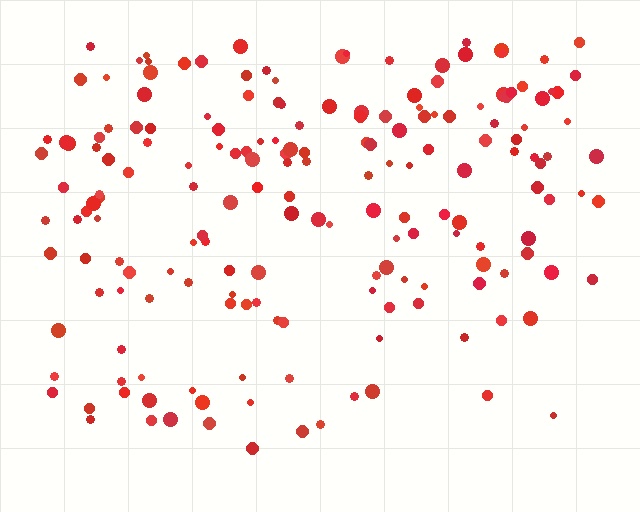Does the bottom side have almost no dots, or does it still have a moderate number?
Still a moderate number, just noticeably fewer than the top.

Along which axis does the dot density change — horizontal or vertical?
Vertical.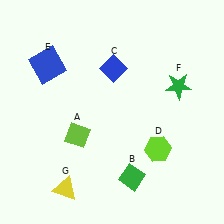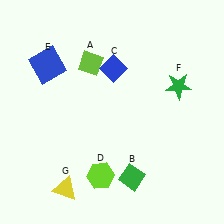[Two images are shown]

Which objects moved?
The objects that moved are: the lime diamond (A), the lime hexagon (D).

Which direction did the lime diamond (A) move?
The lime diamond (A) moved up.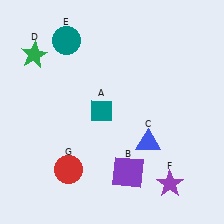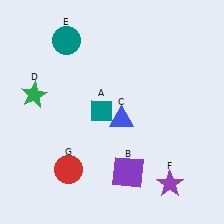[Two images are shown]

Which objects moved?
The objects that moved are: the blue triangle (C), the green star (D).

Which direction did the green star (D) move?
The green star (D) moved down.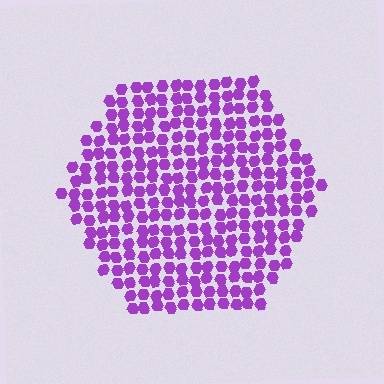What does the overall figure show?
The overall figure shows a hexagon.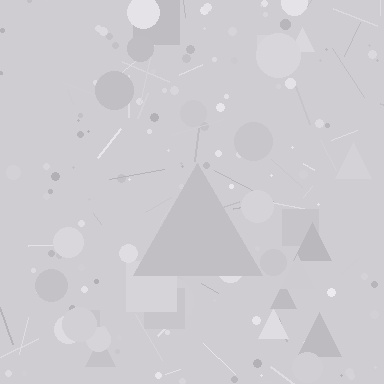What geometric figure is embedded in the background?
A triangle is embedded in the background.